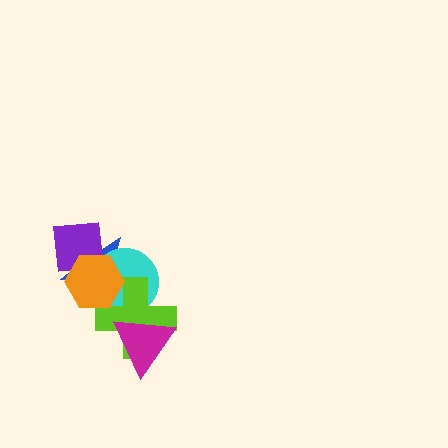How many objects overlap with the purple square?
3 objects overlap with the purple square.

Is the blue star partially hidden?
Yes, it is partially covered by another shape.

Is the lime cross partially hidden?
Yes, it is partially covered by another shape.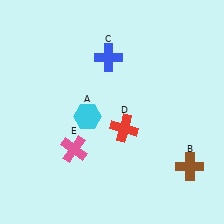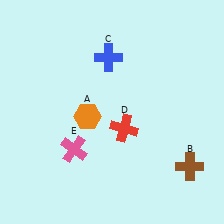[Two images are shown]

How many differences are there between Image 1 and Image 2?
There is 1 difference between the two images.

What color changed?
The hexagon (A) changed from cyan in Image 1 to orange in Image 2.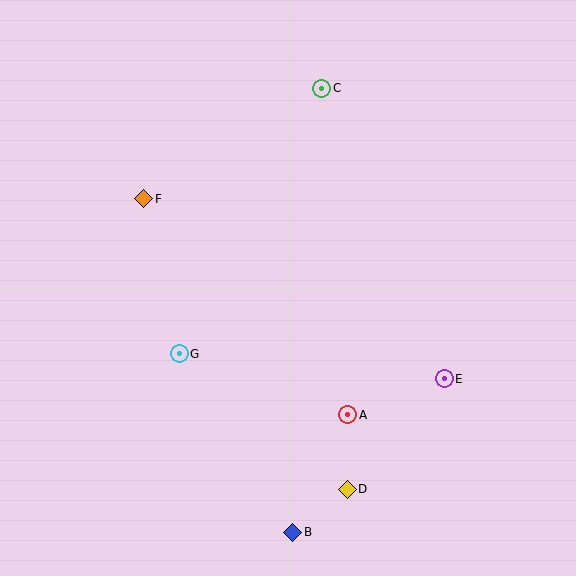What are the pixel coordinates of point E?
Point E is at (444, 379).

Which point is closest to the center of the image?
Point G at (179, 354) is closest to the center.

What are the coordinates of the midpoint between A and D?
The midpoint between A and D is at (348, 452).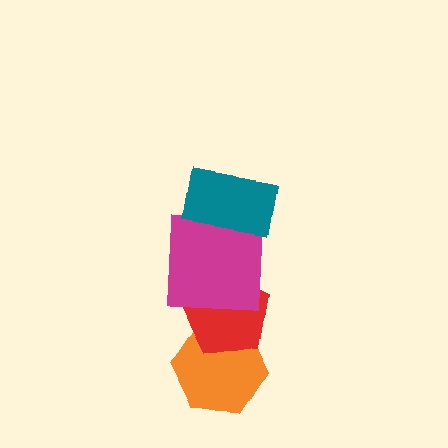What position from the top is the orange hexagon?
The orange hexagon is 4th from the top.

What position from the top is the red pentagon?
The red pentagon is 3rd from the top.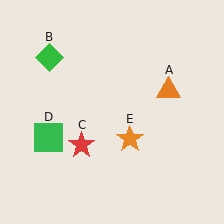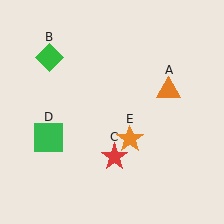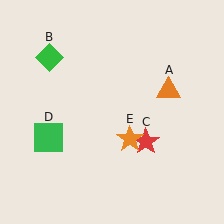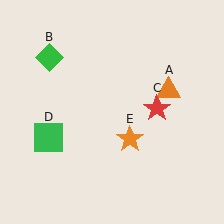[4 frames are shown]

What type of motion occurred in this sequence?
The red star (object C) rotated counterclockwise around the center of the scene.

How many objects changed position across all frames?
1 object changed position: red star (object C).